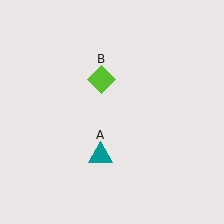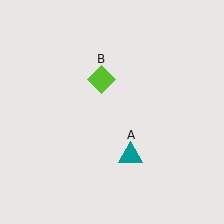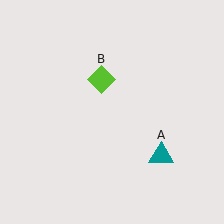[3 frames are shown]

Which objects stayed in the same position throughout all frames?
Lime diamond (object B) remained stationary.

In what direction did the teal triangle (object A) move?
The teal triangle (object A) moved right.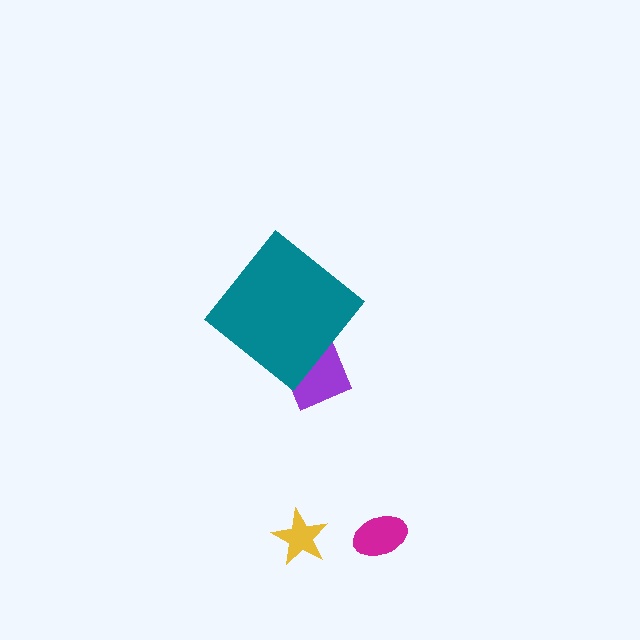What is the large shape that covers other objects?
A teal diamond.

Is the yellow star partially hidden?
No, the yellow star is fully visible.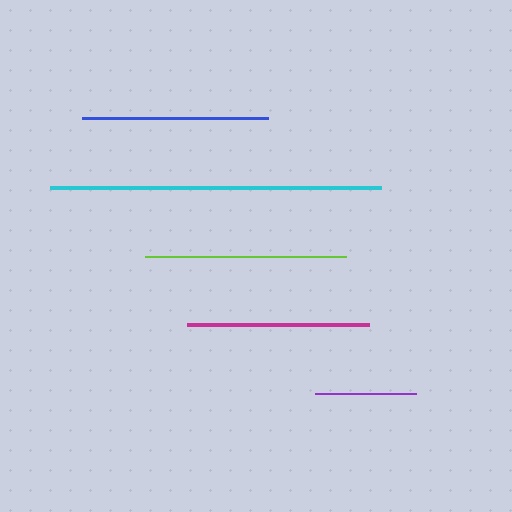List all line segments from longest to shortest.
From longest to shortest: cyan, lime, blue, magenta, purple.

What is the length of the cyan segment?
The cyan segment is approximately 331 pixels long.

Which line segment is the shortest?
The purple line is the shortest at approximately 101 pixels.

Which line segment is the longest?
The cyan line is the longest at approximately 331 pixels.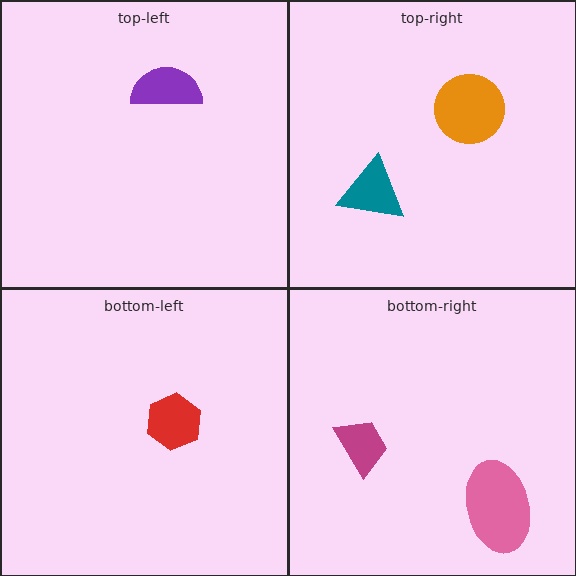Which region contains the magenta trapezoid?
The bottom-right region.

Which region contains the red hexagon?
The bottom-left region.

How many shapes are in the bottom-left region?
1.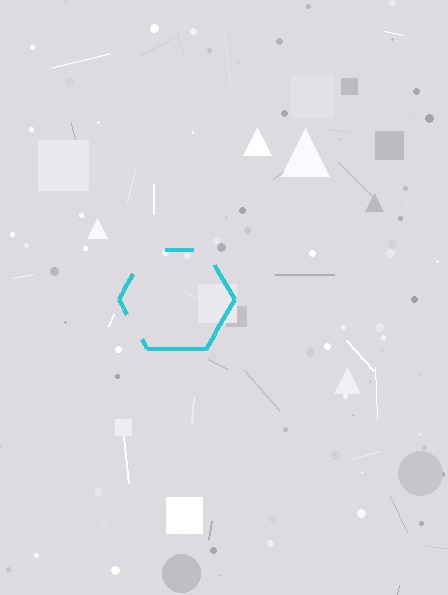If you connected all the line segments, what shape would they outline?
They would outline a hexagon.